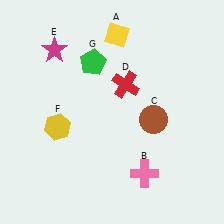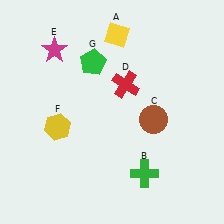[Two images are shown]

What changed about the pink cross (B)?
In Image 1, B is pink. In Image 2, it changed to green.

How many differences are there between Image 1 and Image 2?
There is 1 difference between the two images.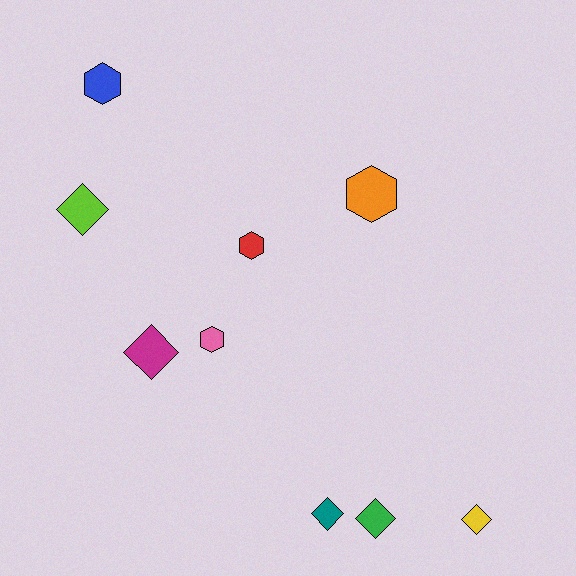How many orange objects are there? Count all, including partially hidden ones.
There is 1 orange object.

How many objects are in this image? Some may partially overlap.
There are 9 objects.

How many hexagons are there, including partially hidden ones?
There are 4 hexagons.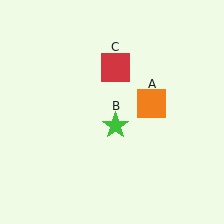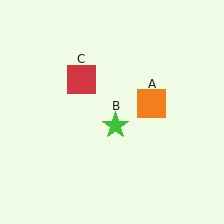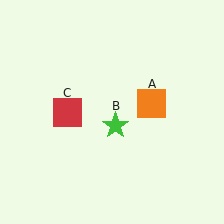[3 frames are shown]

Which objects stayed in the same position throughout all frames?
Orange square (object A) and green star (object B) remained stationary.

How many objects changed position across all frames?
1 object changed position: red square (object C).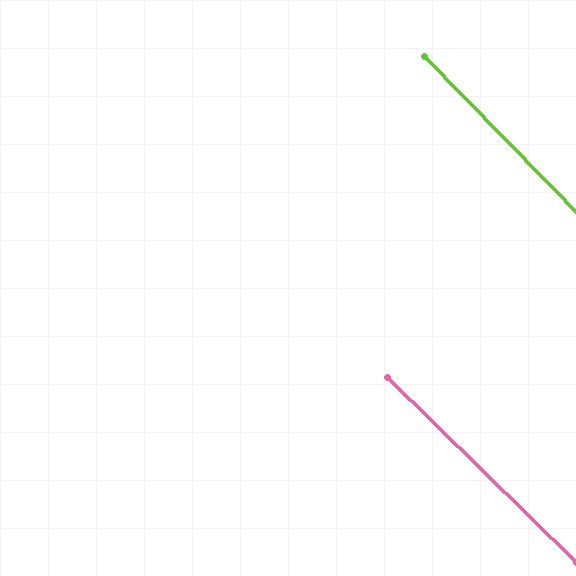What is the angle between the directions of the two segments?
Approximately 1 degree.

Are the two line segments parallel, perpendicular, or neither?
Parallel — their directions differ by only 1.1°.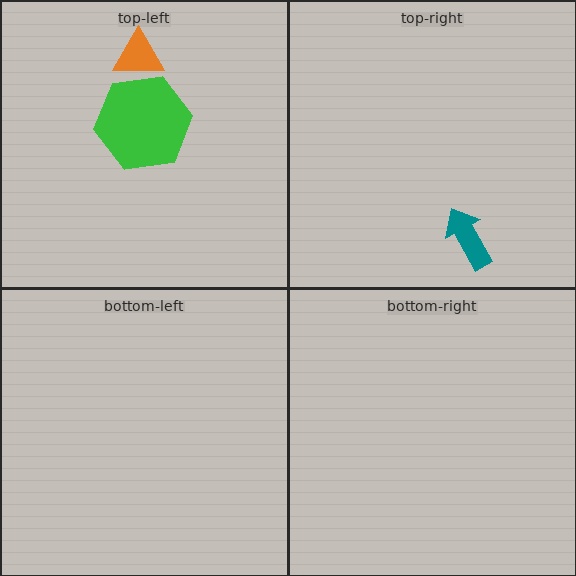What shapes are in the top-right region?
The teal arrow.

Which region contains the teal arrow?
The top-right region.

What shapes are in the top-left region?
The green hexagon, the orange triangle.